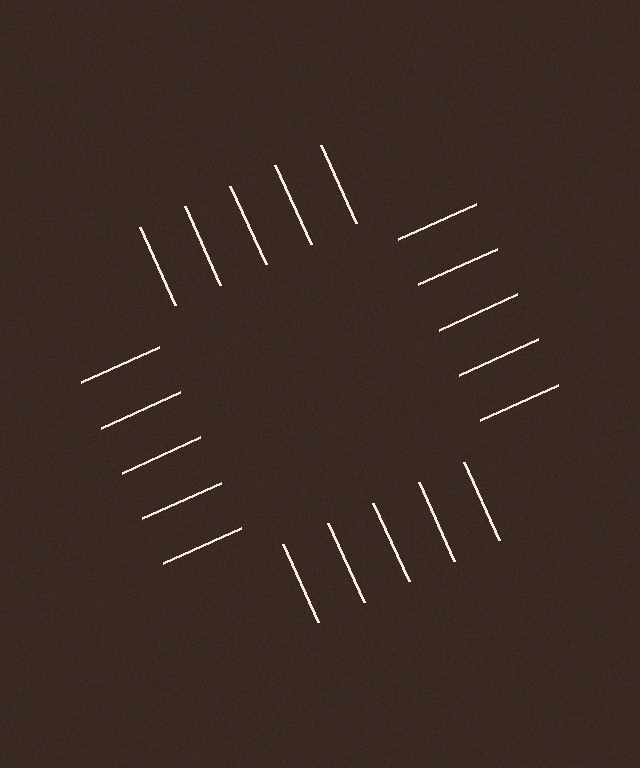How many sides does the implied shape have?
4 sides — the line-ends trace a square.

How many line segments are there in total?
20 — 5 along each of the 4 edges.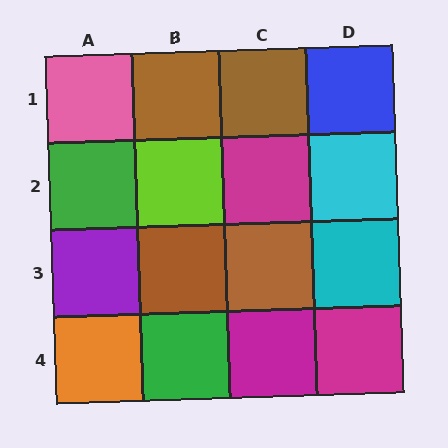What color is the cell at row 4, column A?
Orange.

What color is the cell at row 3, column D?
Cyan.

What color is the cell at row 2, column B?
Lime.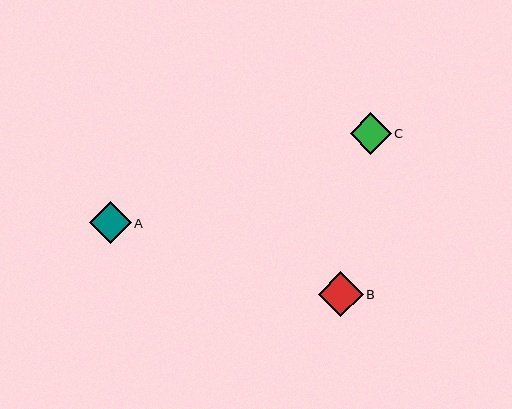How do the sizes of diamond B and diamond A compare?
Diamond B and diamond A are approximately the same size.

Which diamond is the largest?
Diamond B is the largest with a size of approximately 45 pixels.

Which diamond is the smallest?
Diamond C is the smallest with a size of approximately 41 pixels.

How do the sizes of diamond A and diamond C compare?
Diamond A and diamond C are approximately the same size.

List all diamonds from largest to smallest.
From largest to smallest: B, A, C.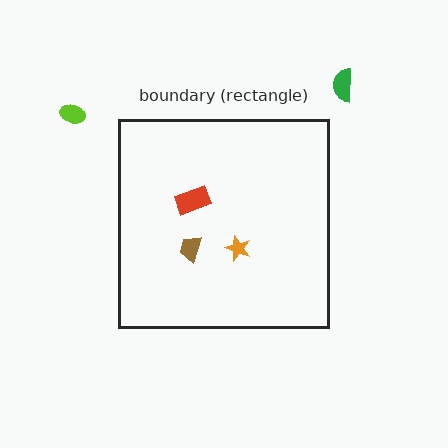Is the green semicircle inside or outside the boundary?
Outside.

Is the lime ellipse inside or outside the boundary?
Outside.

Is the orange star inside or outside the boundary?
Inside.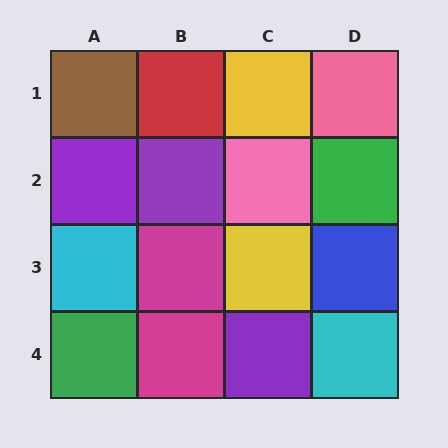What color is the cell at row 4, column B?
Magenta.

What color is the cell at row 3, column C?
Yellow.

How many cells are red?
1 cell is red.